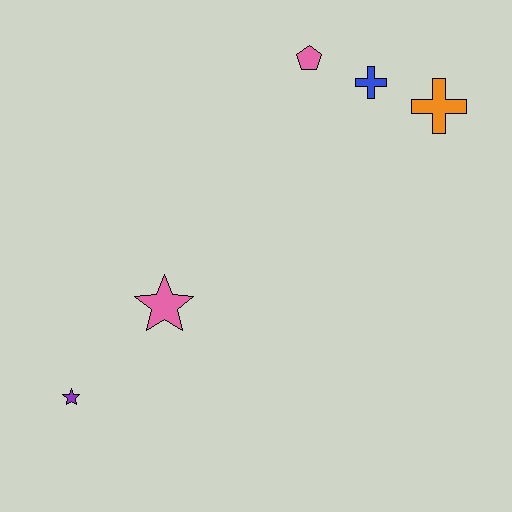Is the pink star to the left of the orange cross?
Yes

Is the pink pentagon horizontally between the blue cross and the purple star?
Yes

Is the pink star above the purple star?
Yes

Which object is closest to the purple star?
The pink star is closest to the purple star.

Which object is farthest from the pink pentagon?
The purple star is farthest from the pink pentagon.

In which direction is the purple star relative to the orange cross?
The purple star is to the left of the orange cross.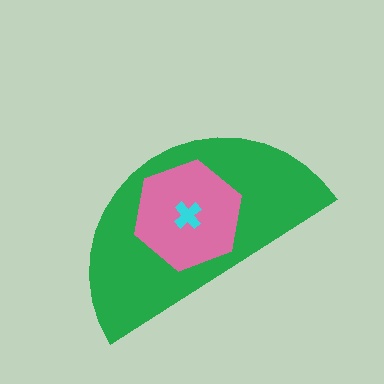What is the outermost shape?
The green semicircle.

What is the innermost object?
The cyan cross.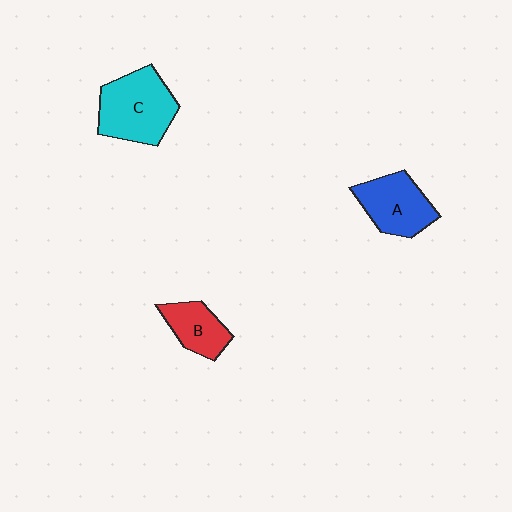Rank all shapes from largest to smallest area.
From largest to smallest: C (cyan), A (blue), B (red).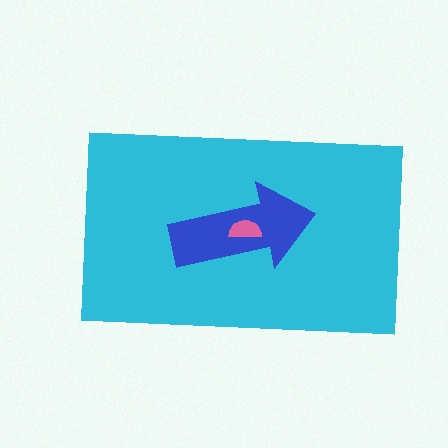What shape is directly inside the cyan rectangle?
The blue arrow.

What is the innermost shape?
The pink semicircle.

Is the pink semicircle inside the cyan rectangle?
Yes.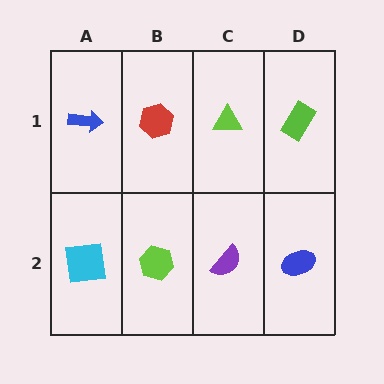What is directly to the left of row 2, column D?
A purple semicircle.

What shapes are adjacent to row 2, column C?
A lime triangle (row 1, column C), a lime hexagon (row 2, column B), a blue ellipse (row 2, column D).